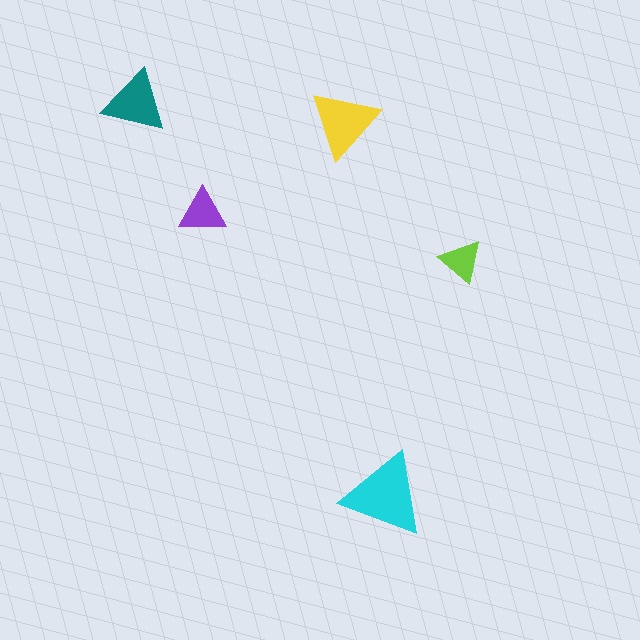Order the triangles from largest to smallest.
the cyan one, the yellow one, the teal one, the purple one, the lime one.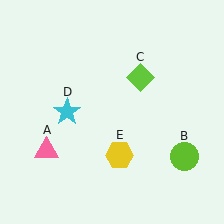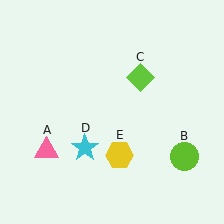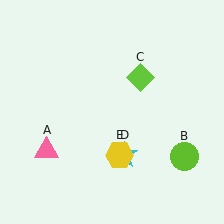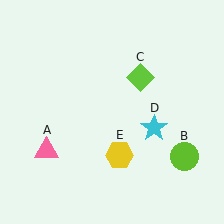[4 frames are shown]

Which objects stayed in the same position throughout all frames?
Pink triangle (object A) and lime circle (object B) and lime diamond (object C) and yellow hexagon (object E) remained stationary.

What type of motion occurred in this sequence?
The cyan star (object D) rotated counterclockwise around the center of the scene.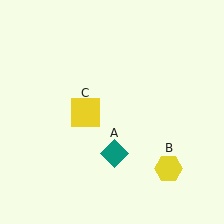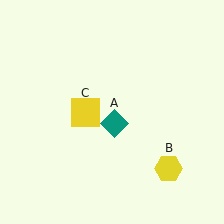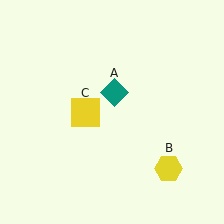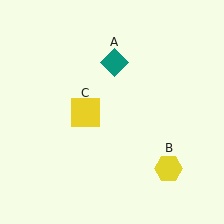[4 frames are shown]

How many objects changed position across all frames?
1 object changed position: teal diamond (object A).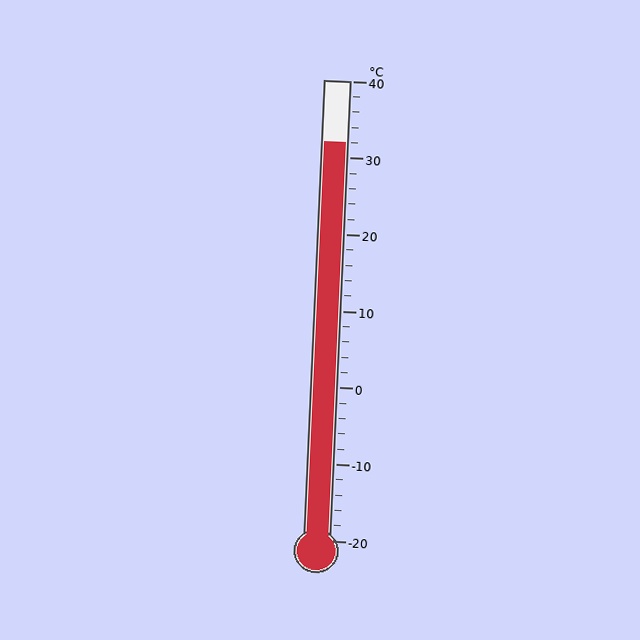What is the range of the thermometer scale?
The thermometer scale ranges from -20°C to 40°C.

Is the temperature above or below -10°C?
The temperature is above -10°C.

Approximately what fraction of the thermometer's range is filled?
The thermometer is filled to approximately 85% of its range.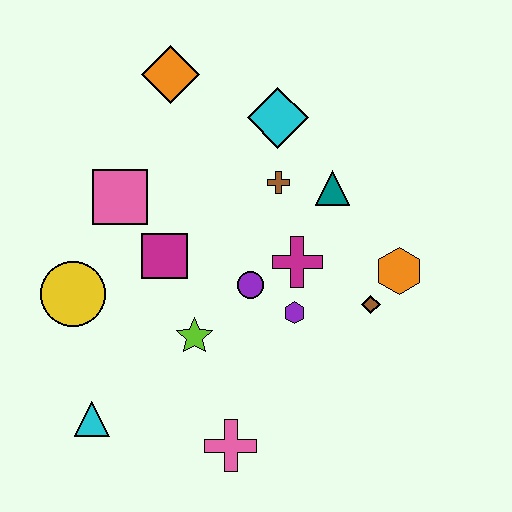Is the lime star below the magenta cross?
Yes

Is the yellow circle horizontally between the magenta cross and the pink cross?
No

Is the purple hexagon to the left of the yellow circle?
No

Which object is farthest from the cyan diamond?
The cyan triangle is farthest from the cyan diamond.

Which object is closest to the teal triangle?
The brown cross is closest to the teal triangle.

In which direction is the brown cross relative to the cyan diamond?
The brown cross is below the cyan diamond.